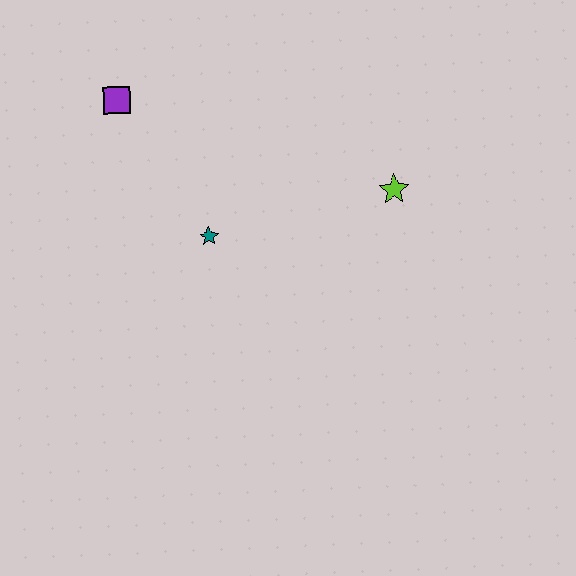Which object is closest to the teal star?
The purple square is closest to the teal star.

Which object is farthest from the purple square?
The lime star is farthest from the purple square.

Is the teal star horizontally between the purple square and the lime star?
Yes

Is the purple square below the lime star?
No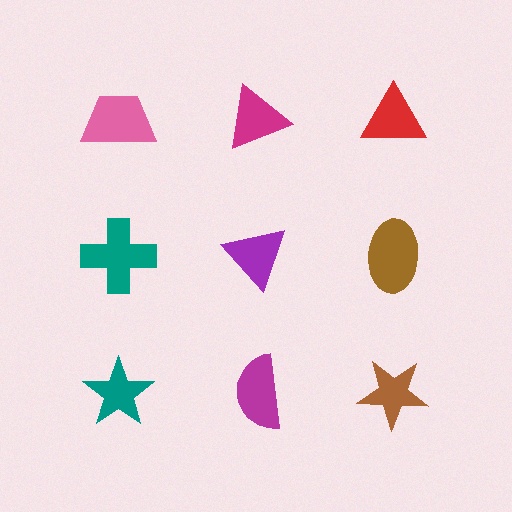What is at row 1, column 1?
A pink trapezoid.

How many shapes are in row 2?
3 shapes.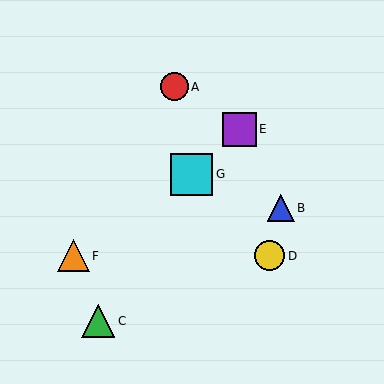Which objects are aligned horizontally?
Objects D, F are aligned horizontally.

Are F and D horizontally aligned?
Yes, both are at y≈256.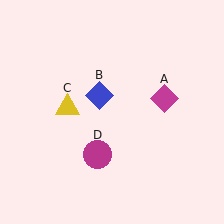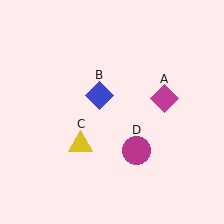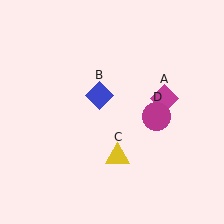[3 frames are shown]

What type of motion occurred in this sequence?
The yellow triangle (object C), magenta circle (object D) rotated counterclockwise around the center of the scene.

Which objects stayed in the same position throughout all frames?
Magenta diamond (object A) and blue diamond (object B) remained stationary.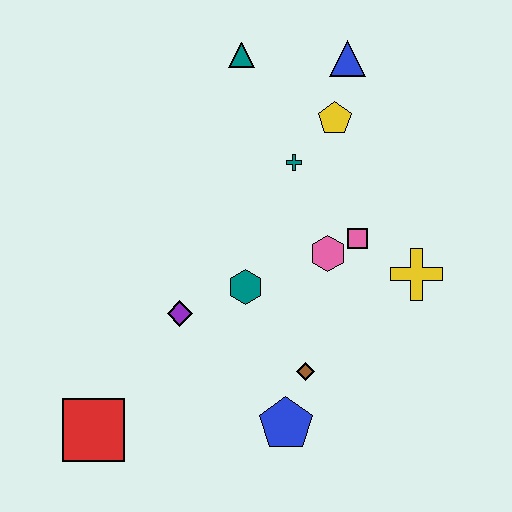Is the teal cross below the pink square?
No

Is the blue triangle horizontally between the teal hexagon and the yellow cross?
Yes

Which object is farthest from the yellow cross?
The red square is farthest from the yellow cross.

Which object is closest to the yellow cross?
The pink square is closest to the yellow cross.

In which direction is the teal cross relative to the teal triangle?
The teal cross is below the teal triangle.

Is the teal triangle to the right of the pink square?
No